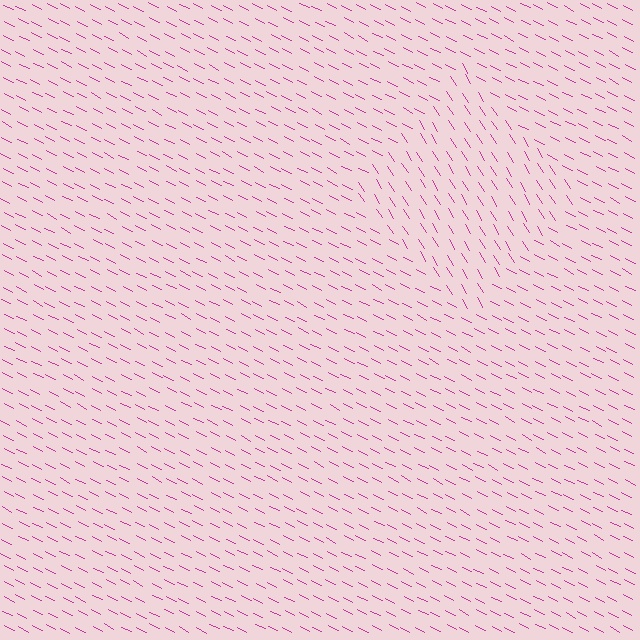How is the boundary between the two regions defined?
The boundary is defined purely by a change in line orientation (approximately 31 degrees difference). All lines are the same color and thickness.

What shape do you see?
I see a diamond.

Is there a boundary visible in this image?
Yes, there is a texture boundary formed by a change in line orientation.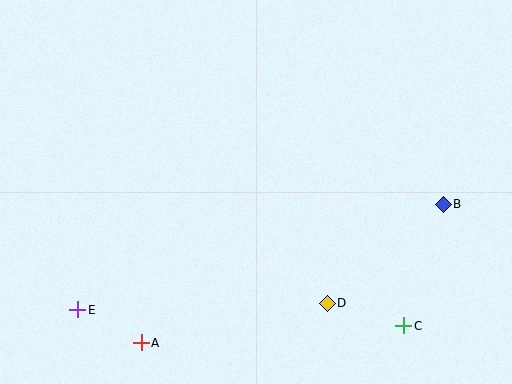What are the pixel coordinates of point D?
Point D is at (327, 303).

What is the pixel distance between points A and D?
The distance between A and D is 190 pixels.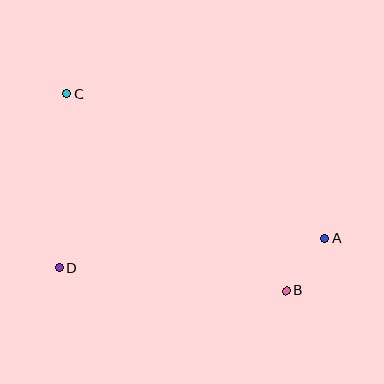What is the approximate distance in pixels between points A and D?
The distance between A and D is approximately 267 pixels.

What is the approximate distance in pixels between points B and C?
The distance between B and C is approximately 295 pixels.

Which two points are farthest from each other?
Points A and C are farthest from each other.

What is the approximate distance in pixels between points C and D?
The distance between C and D is approximately 174 pixels.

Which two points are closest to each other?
Points A and B are closest to each other.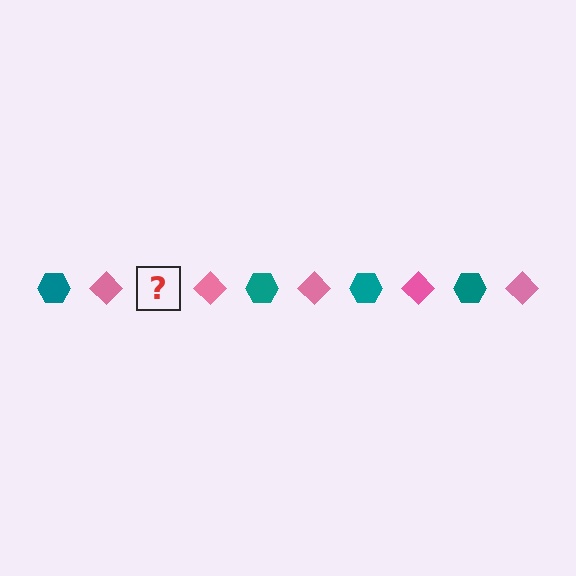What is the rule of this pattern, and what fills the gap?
The rule is that the pattern alternates between teal hexagon and pink diamond. The gap should be filled with a teal hexagon.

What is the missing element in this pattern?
The missing element is a teal hexagon.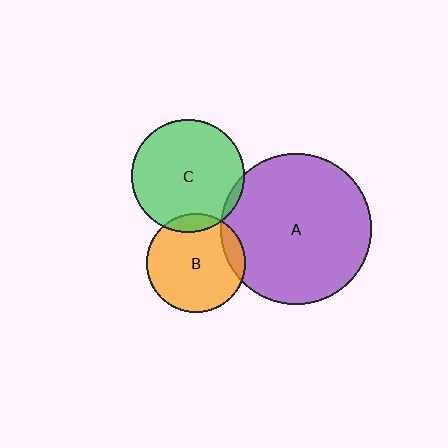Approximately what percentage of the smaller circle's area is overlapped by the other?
Approximately 10%.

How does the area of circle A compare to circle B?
Approximately 2.3 times.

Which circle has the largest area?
Circle A (purple).